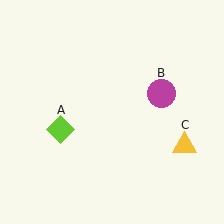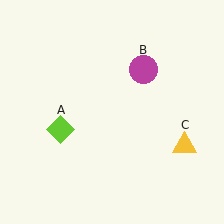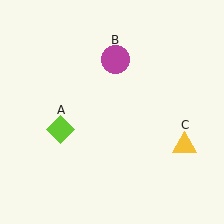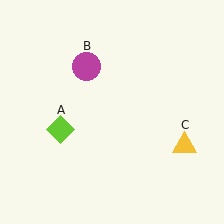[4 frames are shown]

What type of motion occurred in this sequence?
The magenta circle (object B) rotated counterclockwise around the center of the scene.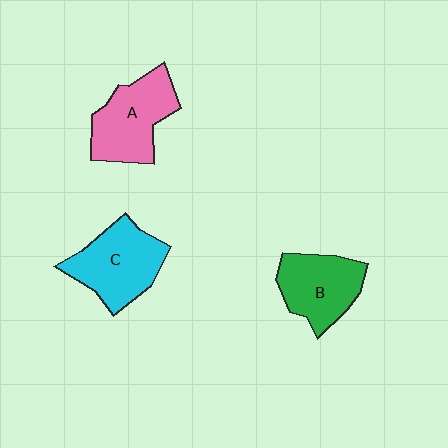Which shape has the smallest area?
Shape B (green).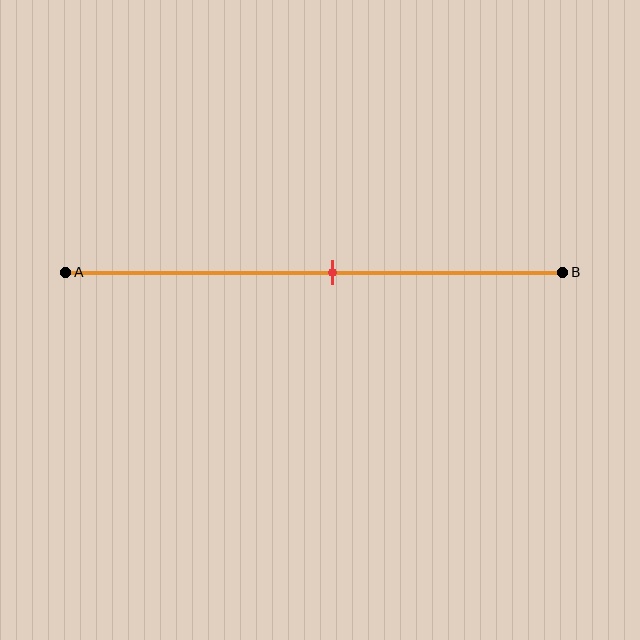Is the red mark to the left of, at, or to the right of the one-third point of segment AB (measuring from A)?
The red mark is to the right of the one-third point of segment AB.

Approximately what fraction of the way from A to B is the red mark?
The red mark is approximately 55% of the way from A to B.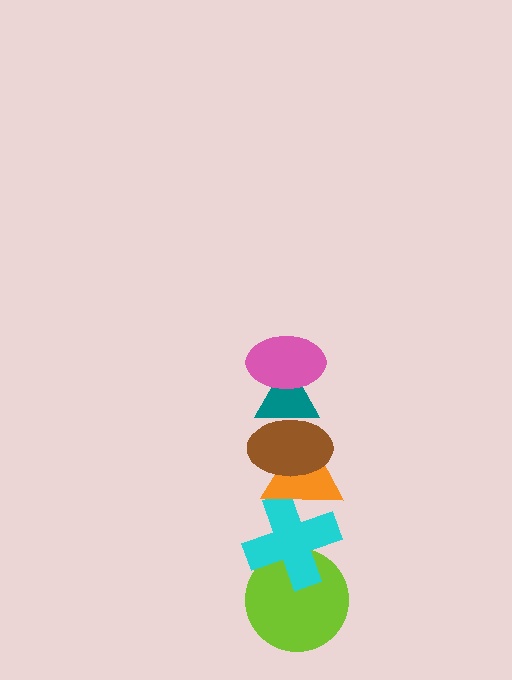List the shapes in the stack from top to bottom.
From top to bottom: the pink ellipse, the teal triangle, the brown ellipse, the orange triangle, the cyan cross, the lime circle.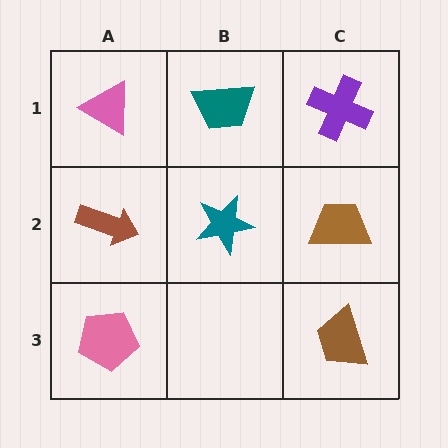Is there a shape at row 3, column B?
No, that cell is empty.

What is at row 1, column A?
A pink triangle.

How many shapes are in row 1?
3 shapes.